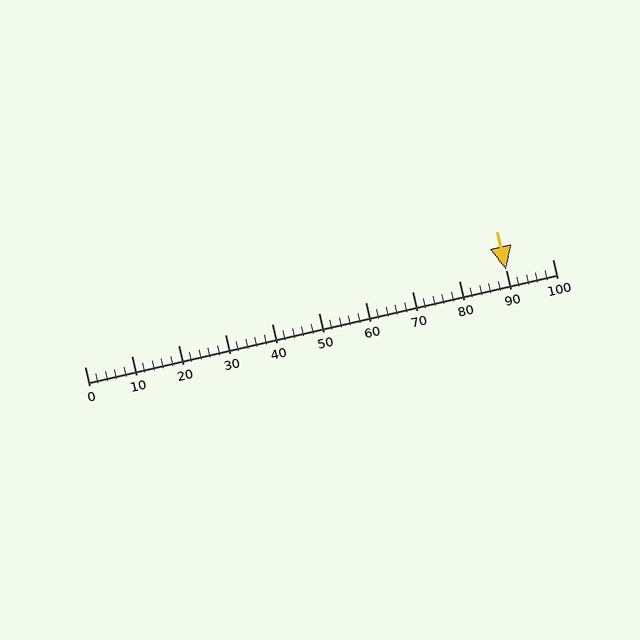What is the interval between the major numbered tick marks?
The major tick marks are spaced 10 units apart.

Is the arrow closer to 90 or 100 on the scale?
The arrow is closer to 90.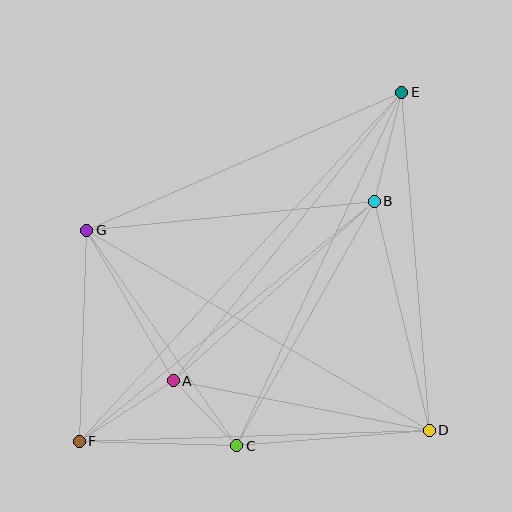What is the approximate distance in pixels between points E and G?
The distance between E and G is approximately 344 pixels.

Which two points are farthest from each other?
Points E and F are farthest from each other.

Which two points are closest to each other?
Points A and C are closest to each other.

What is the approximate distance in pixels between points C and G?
The distance between C and G is approximately 263 pixels.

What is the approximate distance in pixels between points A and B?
The distance between A and B is approximately 270 pixels.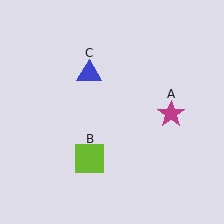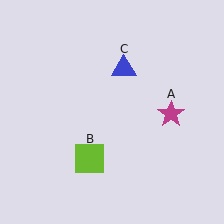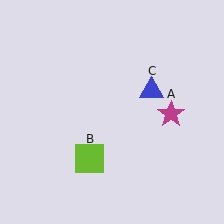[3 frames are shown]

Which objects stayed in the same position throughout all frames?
Magenta star (object A) and lime square (object B) remained stationary.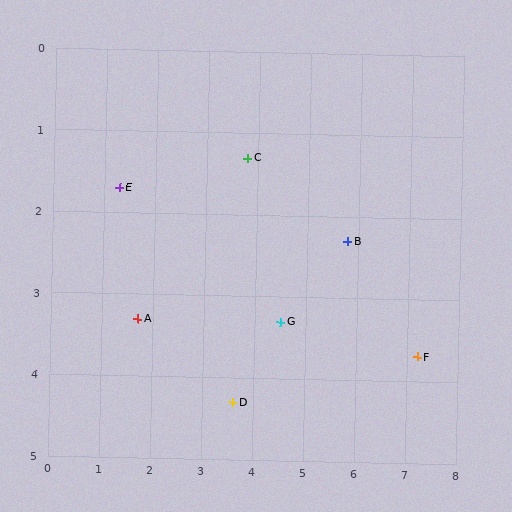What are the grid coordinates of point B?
Point B is at approximately (5.8, 2.3).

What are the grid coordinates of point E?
Point E is at approximately (1.3, 1.7).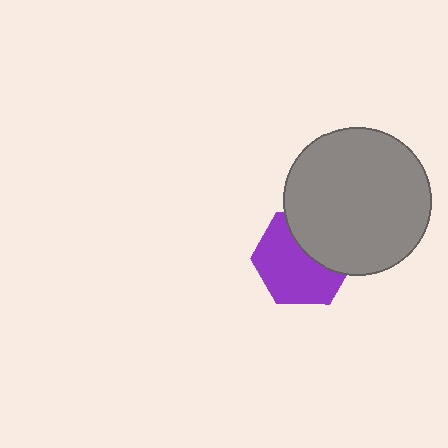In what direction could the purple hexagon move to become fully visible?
The purple hexagon could move toward the lower-left. That would shift it out from behind the gray circle entirely.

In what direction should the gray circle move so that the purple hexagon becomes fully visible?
The gray circle should move toward the upper-right. That is the shortest direction to clear the overlap and leave the purple hexagon fully visible.